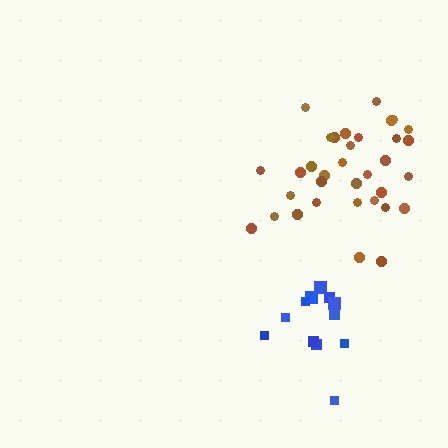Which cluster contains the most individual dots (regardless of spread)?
Brown (34).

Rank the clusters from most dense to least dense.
brown, blue.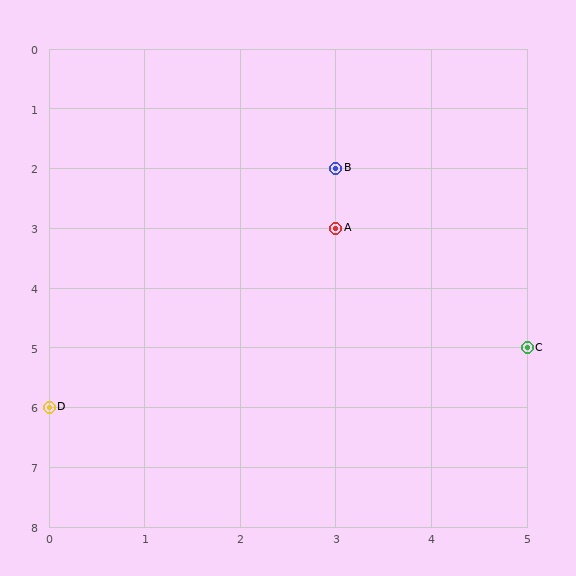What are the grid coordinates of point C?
Point C is at grid coordinates (5, 5).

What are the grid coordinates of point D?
Point D is at grid coordinates (0, 6).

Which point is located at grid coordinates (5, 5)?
Point C is at (5, 5).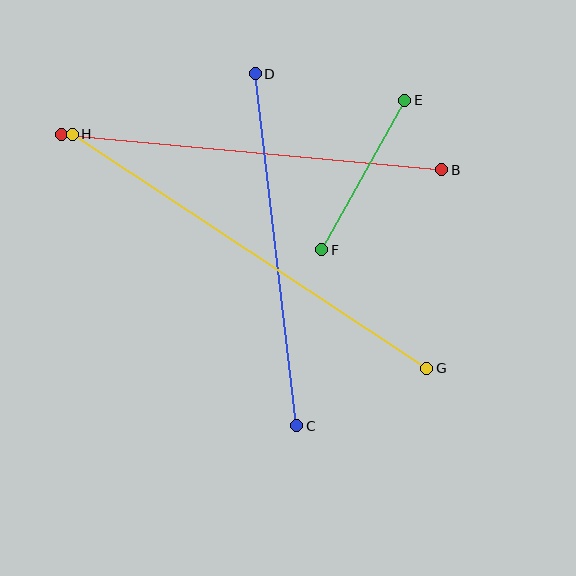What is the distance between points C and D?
The distance is approximately 355 pixels.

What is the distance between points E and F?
The distance is approximately 171 pixels.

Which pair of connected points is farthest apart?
Points G and H are farthest apart.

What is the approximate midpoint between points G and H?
The midpoint is at approximately (249, 251) pixels.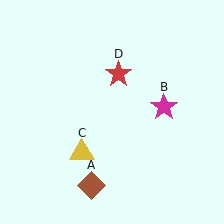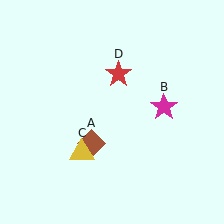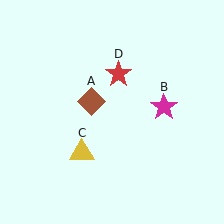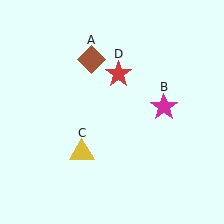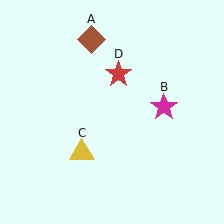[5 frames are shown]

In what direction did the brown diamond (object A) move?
The brown diamond (object A) moved up.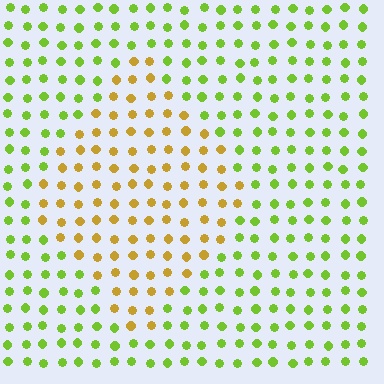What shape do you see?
I see a diamond.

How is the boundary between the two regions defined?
The boundary is defined purely by a slight shift in hue (about 48 degrees). Spacing, size, and orientation are identical on both sides.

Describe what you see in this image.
The image is filled with small lime elements in a uniform arrangement. A diamond-shaped region is visible where the elements are tinted to a slightly different hue, forming a subtle color boundary.